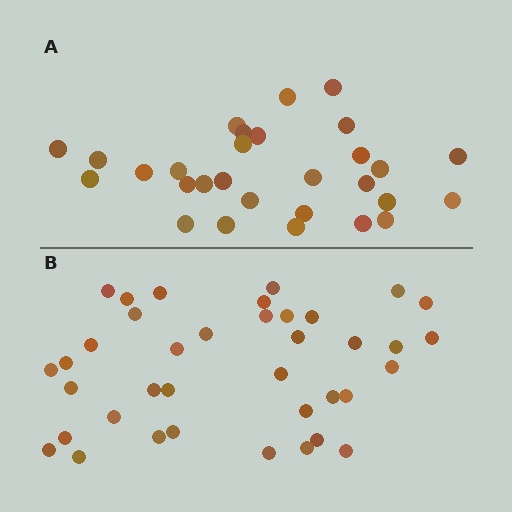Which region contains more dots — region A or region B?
Region B (the bottom region) has more dots.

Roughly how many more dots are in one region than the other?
Region B has roughly 8 or so more dots than region A.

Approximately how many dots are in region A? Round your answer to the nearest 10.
About 30 dots. (The exact count is 29, which rounds to 30.)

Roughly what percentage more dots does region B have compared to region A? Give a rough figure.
About 30% more.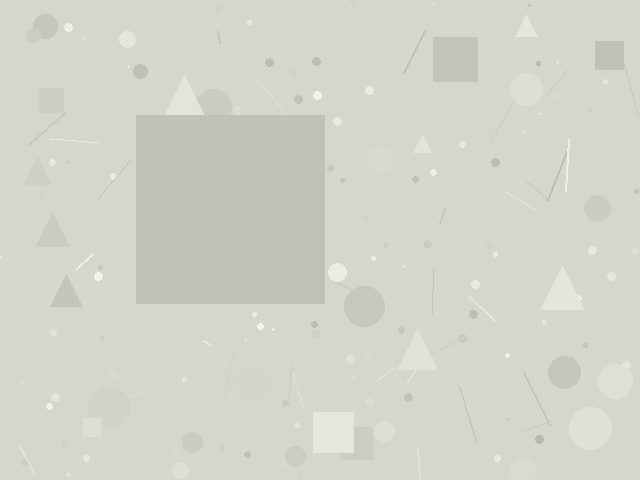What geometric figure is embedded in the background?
A square is embedded in the background.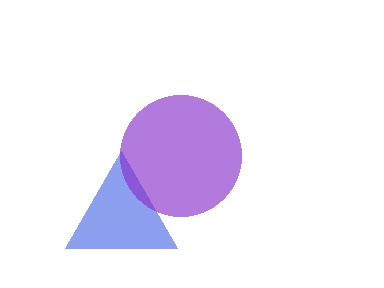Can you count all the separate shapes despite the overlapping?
Yes, there are 2 separate shapes.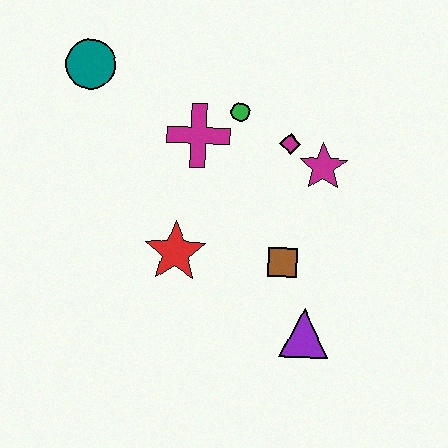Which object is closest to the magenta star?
The magenta diamond is closest to the magenta star.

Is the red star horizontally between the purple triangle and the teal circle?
Yes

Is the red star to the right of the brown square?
No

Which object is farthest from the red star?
The teal circle is farthest from the red star.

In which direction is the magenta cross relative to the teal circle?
The magenta cross is to the right of the teal circle.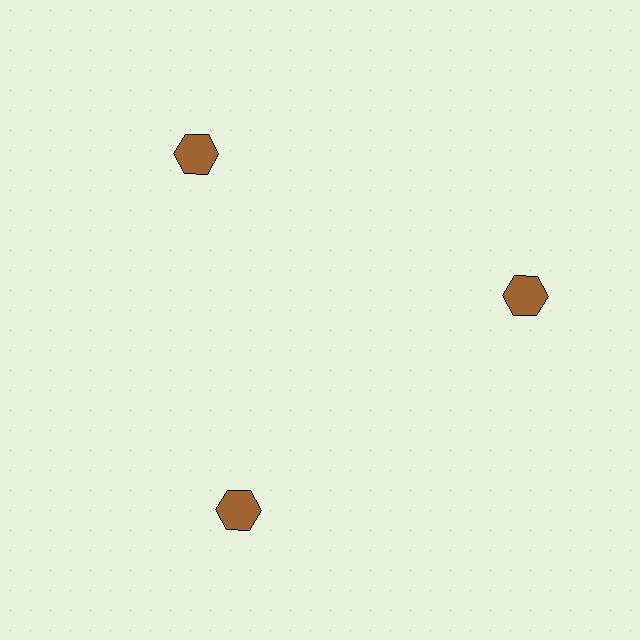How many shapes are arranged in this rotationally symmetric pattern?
There are 3 shapes, arranged in 3 groups of 1.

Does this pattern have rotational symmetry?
Yes, this pattern has 3-fold rotational symmetry. It looks the same after rotating 120 degrees around the center.